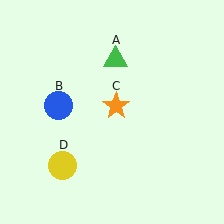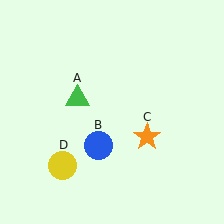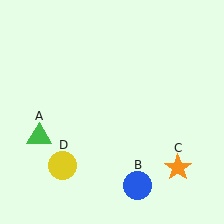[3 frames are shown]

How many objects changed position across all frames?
3 objects changed position: green triangle (object A), blue circle (object B), orange star (object C).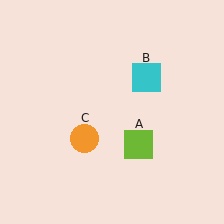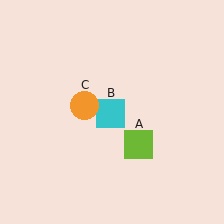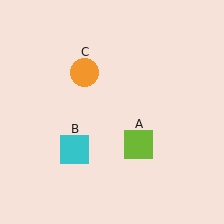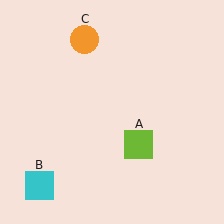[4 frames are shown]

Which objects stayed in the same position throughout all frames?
Lime square (object A) remained stationary.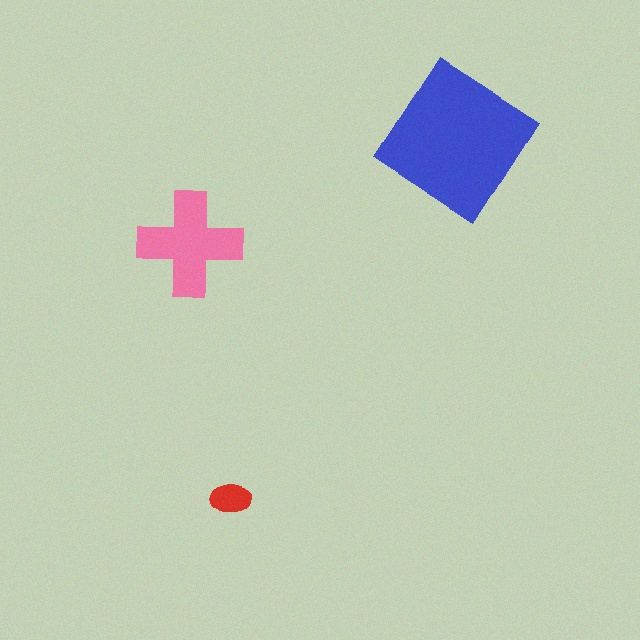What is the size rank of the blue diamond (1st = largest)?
1st.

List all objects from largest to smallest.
The blue diamond, the pink cross, the red ellipse.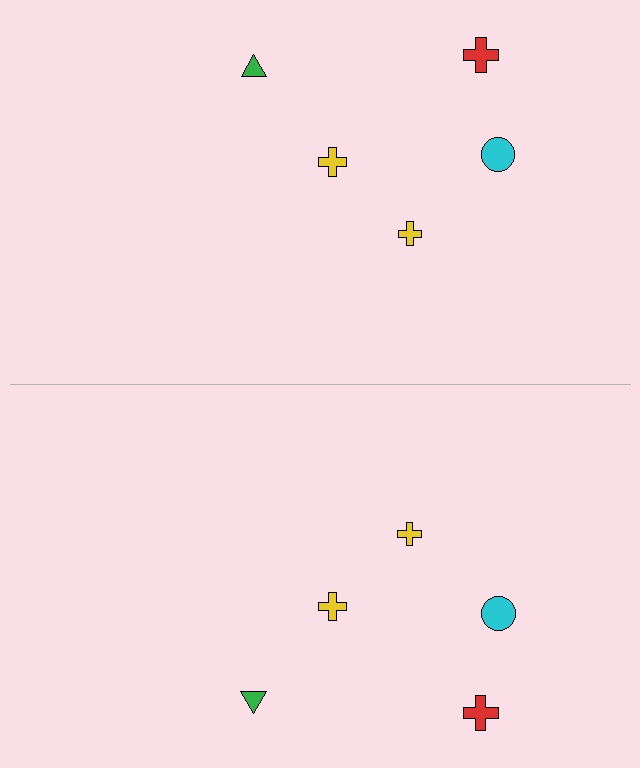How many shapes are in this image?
There are 10 shapes in this image.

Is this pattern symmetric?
Yes, this pattern has bilateral (reflection) symmetry.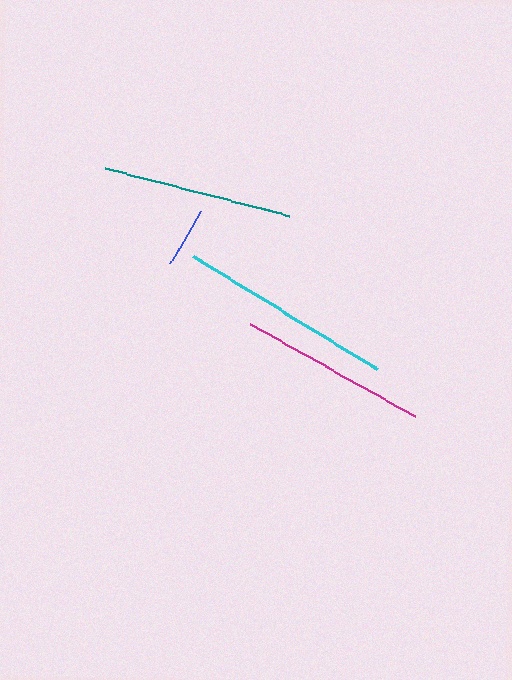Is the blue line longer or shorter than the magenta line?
The magenta line is longer than the blue line.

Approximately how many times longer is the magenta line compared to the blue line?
The magenta line is approximately 3.1 times the length of the blue line.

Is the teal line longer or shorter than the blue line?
The teal line is longer than the blue line.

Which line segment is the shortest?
The blue line is the shortest at approximately 61 pixels.